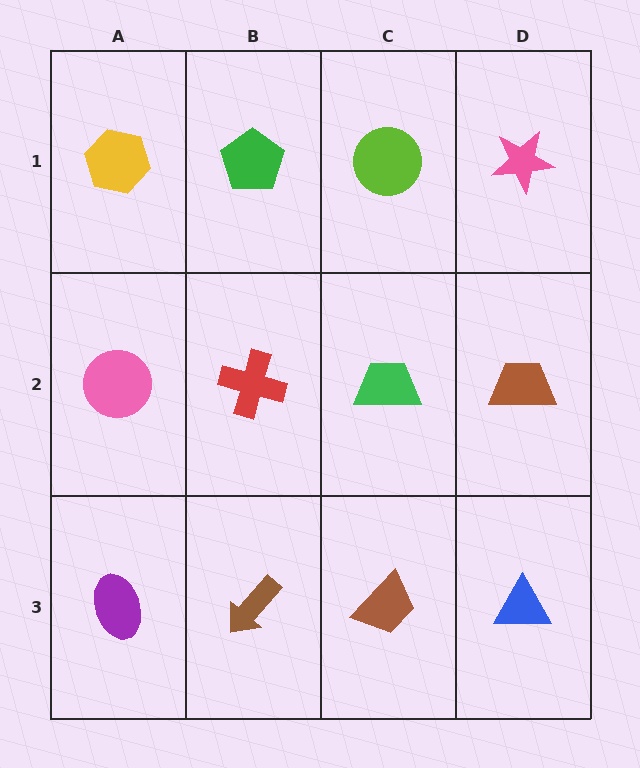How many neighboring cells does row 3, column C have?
3.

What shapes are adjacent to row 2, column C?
A lime circle (row 1, column C), a brown trapezoid (row 3, column C), a red cross (row 2, column B), a brown trapezoid (row 2, column D).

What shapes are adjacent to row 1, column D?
A brown trapezoid (row 2, column D), a lime circle (row 1, column C).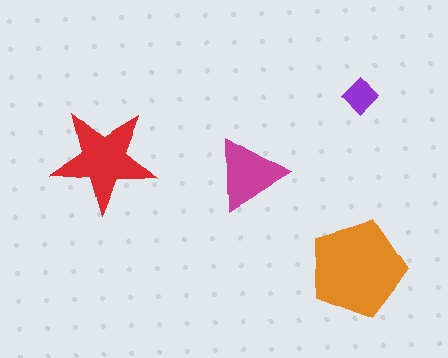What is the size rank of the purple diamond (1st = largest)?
4th.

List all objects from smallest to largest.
The purple diamond, the magenta triangle, the red star, the orange pentagon.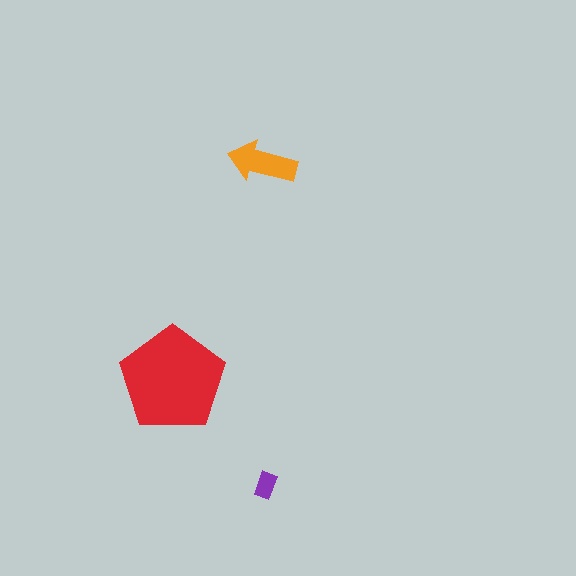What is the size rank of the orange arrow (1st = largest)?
2nd.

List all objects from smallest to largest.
The purple rectangle, the orange arrow, the red pentagon.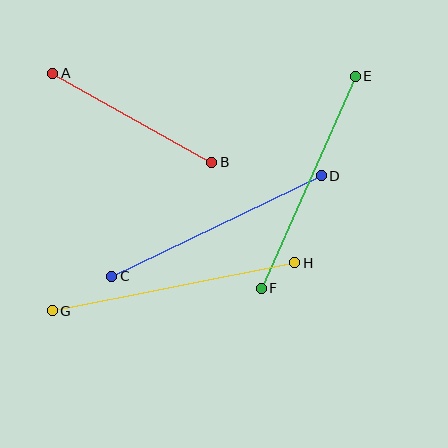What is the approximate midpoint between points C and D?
The midpoint is at approximately (216, 226) pixels.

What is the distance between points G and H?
The distance is approximately 247 pixels.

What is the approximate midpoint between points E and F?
The midpoint is at approximately (308, 182) pixels.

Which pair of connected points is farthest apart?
Points G and H are farthest apart.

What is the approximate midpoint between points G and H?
The midpoint is at approximately (174, 287) pixels.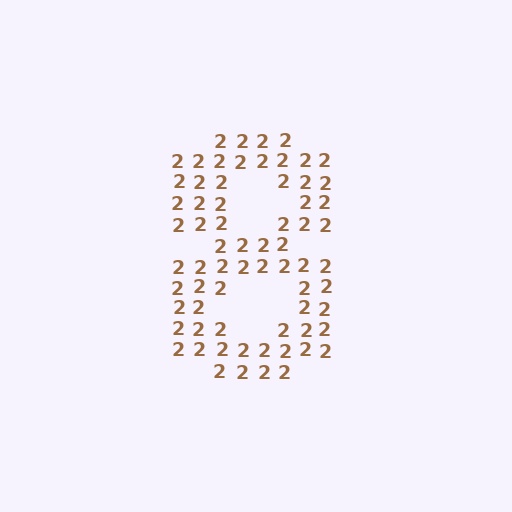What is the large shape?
The large shape is the digit 8.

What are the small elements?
The small elements are digit 2's.